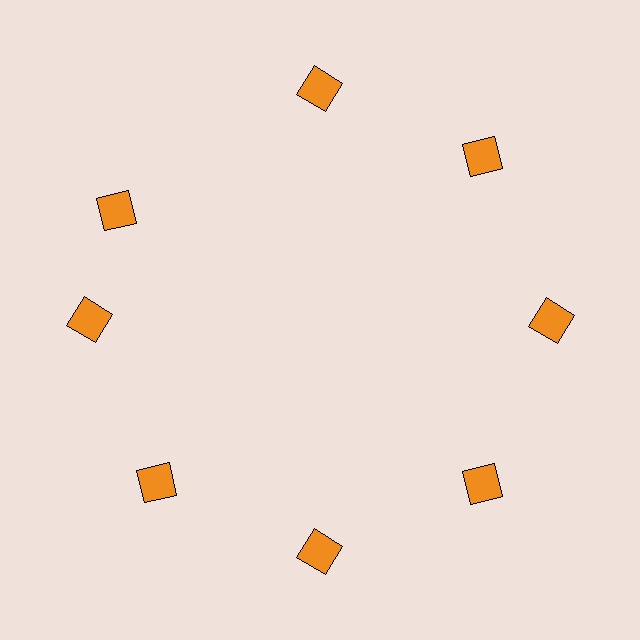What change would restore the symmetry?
The symmetry would be restored by rotating it back into even spacing with its neighbors so that all 8 diamonds sit at equal angles and equal distance from the center.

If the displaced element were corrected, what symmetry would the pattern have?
It would have 8-fold rotational symmetry — the pattern would map onto itself every 45 degrees.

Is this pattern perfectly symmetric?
No. The 8 orange diamonds are arranged in a ring, but one element near the 10 o'clock position is rotated out of alignment along the ring, breaking the 8-fold rotational symmetry.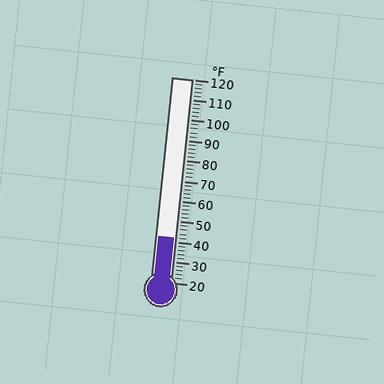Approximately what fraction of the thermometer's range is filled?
The thermometer is filled to approximately 20% of its range.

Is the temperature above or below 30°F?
The temperature is above 30°F.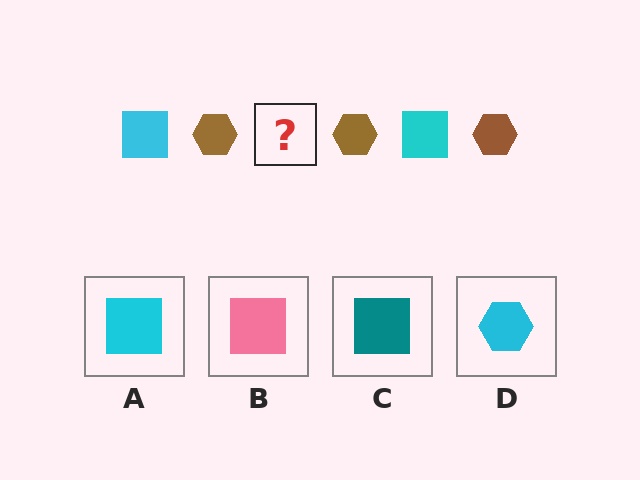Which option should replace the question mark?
Option A.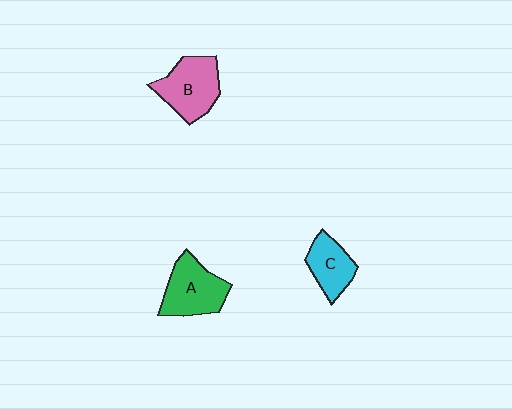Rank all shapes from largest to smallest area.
From largest to smallest: B (pink), A (green), C (cyan).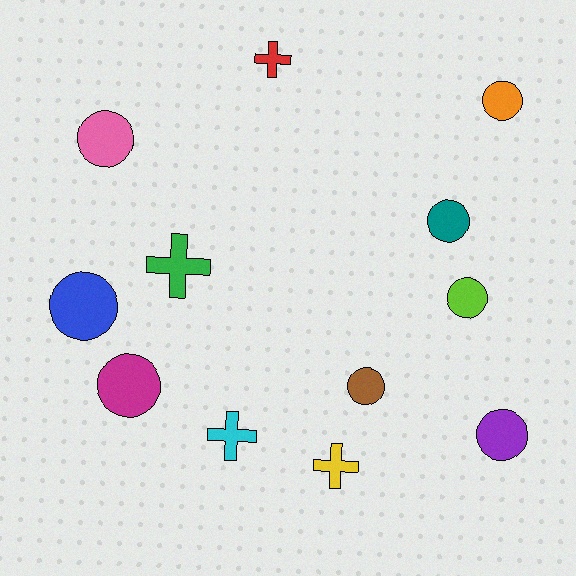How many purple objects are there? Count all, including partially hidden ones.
There is 1 purple object.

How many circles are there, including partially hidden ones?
There are 8 circles.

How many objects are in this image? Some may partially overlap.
There are 12 objects.